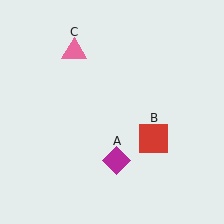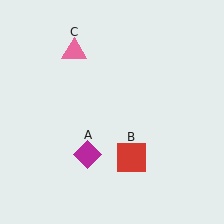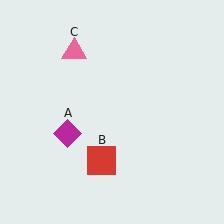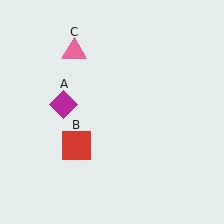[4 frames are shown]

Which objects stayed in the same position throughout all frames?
Pink triangle (object C) remained stationary.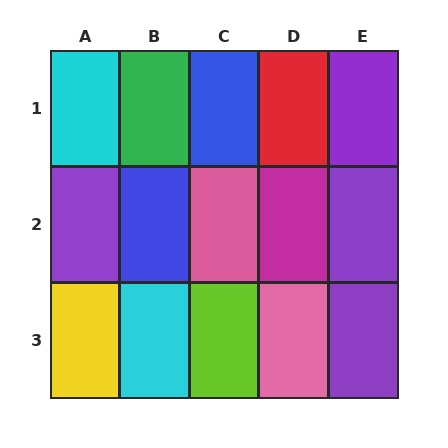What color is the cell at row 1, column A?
Cyan.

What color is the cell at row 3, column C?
Lime.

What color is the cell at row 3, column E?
Purple.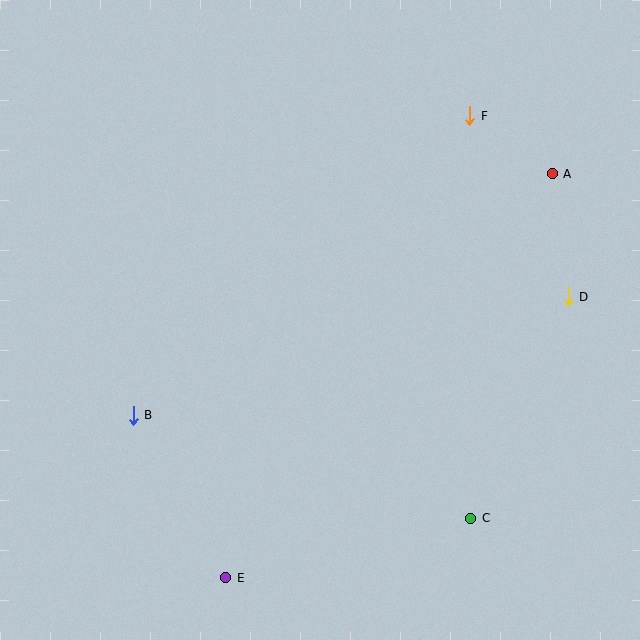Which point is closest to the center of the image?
Point B at (133, 415) is closest to the center.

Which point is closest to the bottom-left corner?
Point E is closest to the bottom-left corner.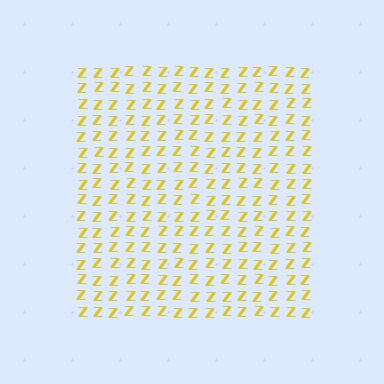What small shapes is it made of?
It is made of small letter Z's.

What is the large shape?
The large shape is a square.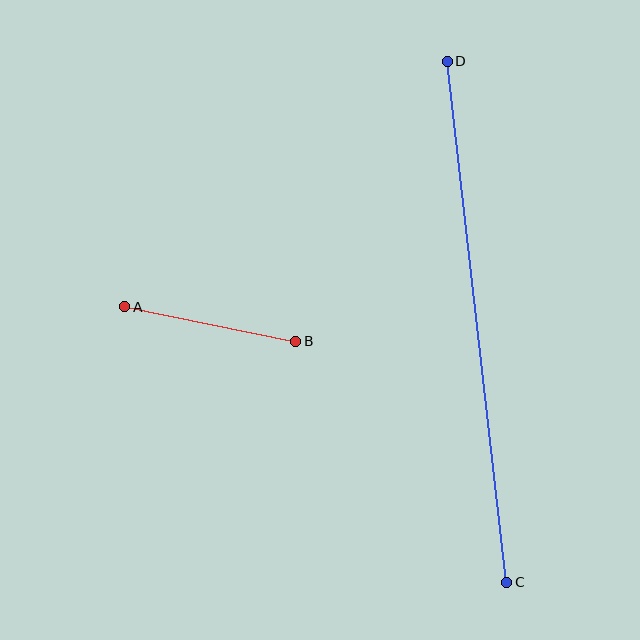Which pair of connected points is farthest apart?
Points C and D are farthest apart.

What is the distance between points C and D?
The distance is approximately 524 pixels.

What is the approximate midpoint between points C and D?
The midpoint is at approximately (477, 322) pixels.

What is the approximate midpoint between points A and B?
The midpoint is at approximately (210, 324) pixels.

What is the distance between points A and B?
The distance is approximately 175 pixels.